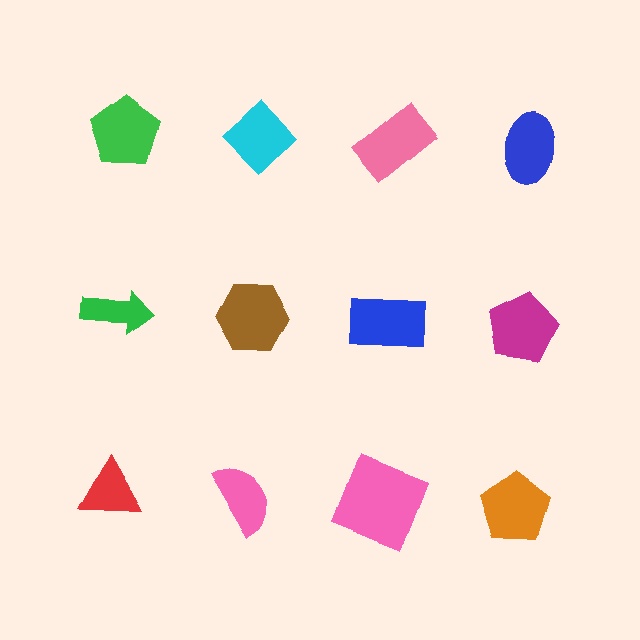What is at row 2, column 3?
A blue rectangle.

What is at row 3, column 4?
An orange pentagon.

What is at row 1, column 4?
A blue ellipse.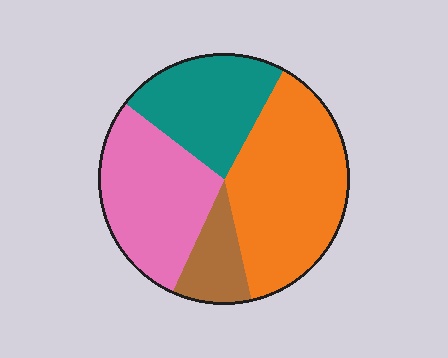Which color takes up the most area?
Orange, at roughly 40%.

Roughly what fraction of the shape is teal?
Teal takes up about one quarter (1/4) of the shape.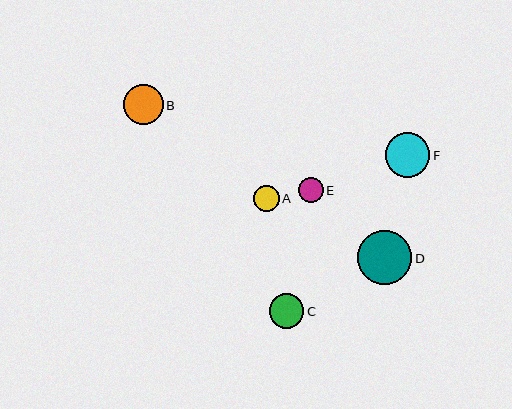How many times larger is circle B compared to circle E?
Circle B is approximately 1.6 times the size of circle E.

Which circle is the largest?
Circle D is the largest with a size of approximately 54 pixels.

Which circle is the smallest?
Circle E is the smallest with a size of approximately 24 pixels.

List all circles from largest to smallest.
From largest to smallest: D, F, B, C, A, E.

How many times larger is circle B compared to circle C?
Circle B is approximately 1.1 times the size of circle C.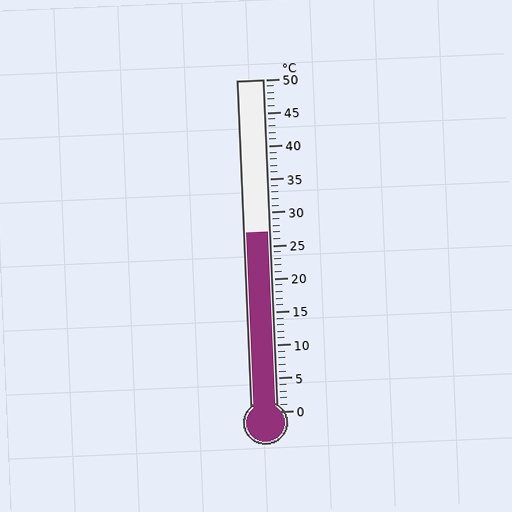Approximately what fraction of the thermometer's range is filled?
The thermometer is filled to approximately 55% of its range.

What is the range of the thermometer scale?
The thermometer scale ranges from 0°C to 50°C.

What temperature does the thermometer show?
The thermometer shows approximately 27°C.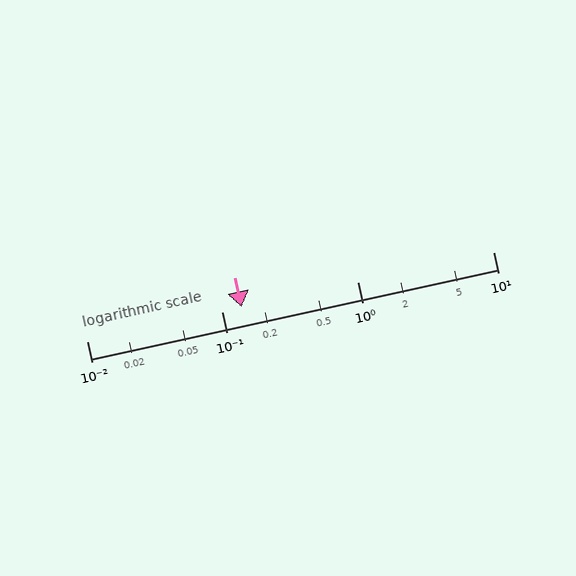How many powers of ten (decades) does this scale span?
The scale spans 3 decades, from 0.01 to 10.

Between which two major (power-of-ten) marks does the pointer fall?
The pointer is between 0.1 and 1.